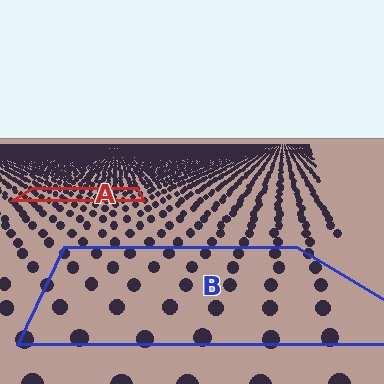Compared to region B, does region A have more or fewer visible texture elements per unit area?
Region A has more texture elements per unit area — they are packed more densely because it is farther away.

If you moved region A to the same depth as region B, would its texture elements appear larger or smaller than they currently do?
They would appear larger. At a closer depth, the same texture elements are projected at a bigger on-screen size.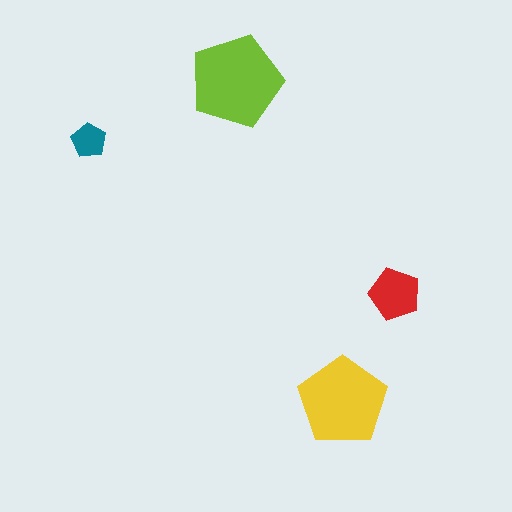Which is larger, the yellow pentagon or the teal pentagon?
The yellow one.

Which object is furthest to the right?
The red pentagon is rightmost.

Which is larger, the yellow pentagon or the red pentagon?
The yellow one.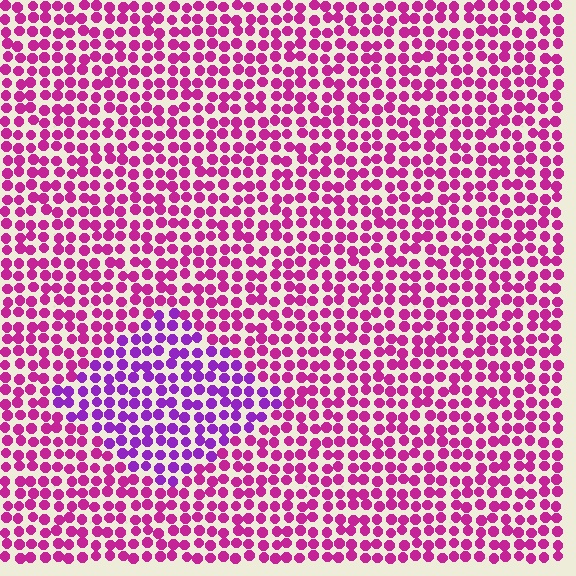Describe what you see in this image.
The image is filled with small magenta elements in a uniform arrangement. A diamond-shaped region is visible where the elements are tinted to a slightly different hue, forming a subtle color boundary.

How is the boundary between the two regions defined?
The boundary is defined purely by a slight shift in hue (about 36 degrees). Spacing, size, and orientation are identical on both sides.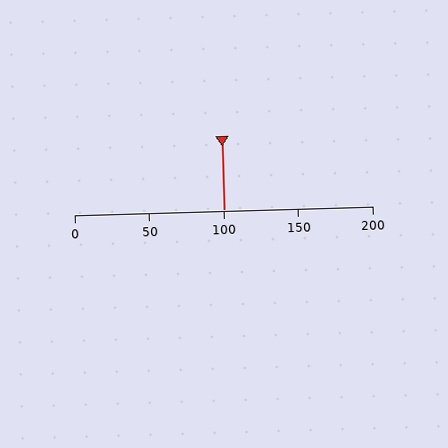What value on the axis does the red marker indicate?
The marker indicates approximately 100.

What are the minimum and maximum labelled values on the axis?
The axis runs from 0 to 200.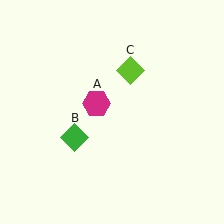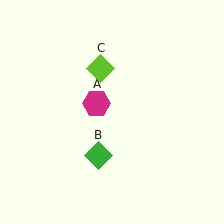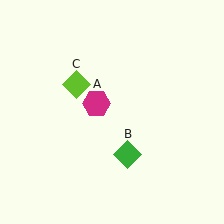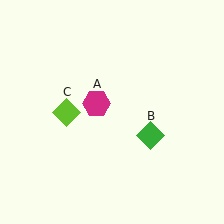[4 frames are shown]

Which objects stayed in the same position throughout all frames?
Magenta hexagon (object A) remained stationary.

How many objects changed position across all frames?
2 objects changed position: green diamond (object B), lime diamond (object C).